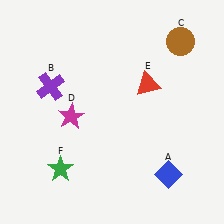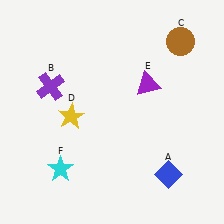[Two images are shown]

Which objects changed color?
D changed from magenta to yellow. E changed from red to purple. F changed from green to cyan.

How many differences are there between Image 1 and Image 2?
There are 3 differences between the two images.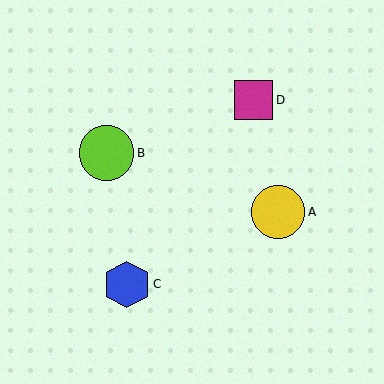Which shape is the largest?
The lime circle (labeled B) is the largest.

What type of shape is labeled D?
Shape D is a magenta square.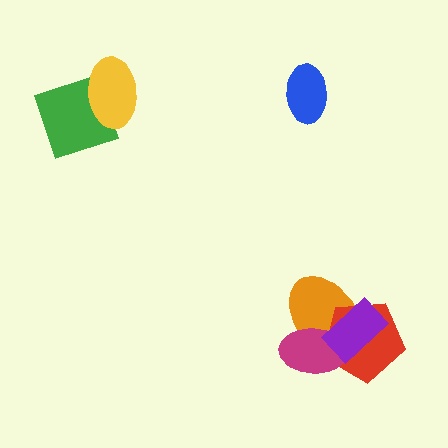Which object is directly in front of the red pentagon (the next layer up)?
The magenta ellipse is directly in front of the red pentagon.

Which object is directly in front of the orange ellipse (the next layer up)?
The red pentagon is directly in front of the orange ellipse.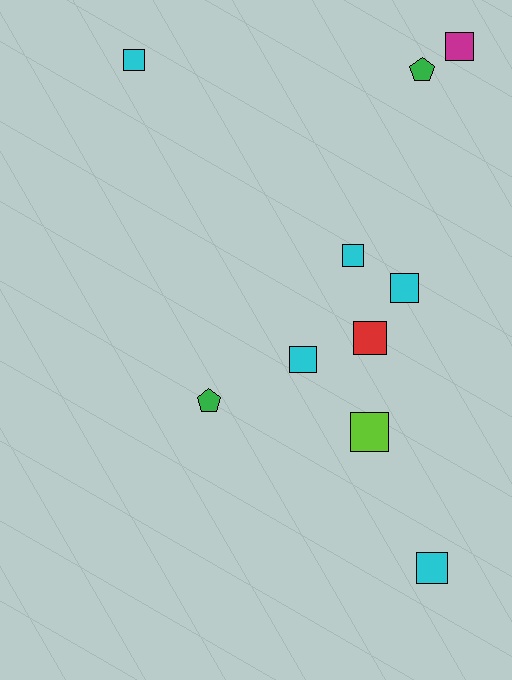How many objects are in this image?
There are 10 objects.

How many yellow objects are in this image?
There are no yellow objects.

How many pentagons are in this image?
There are 2 pentagons.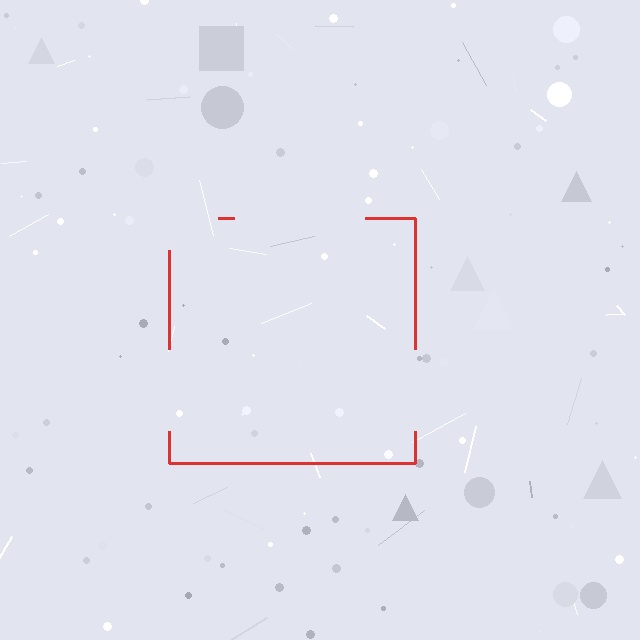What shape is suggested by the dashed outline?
The dashed outline suggests a square.